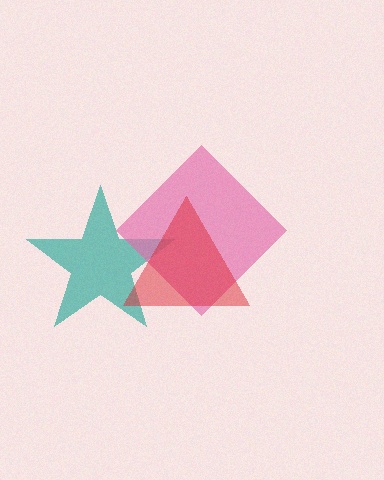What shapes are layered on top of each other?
The layered shapes are: a teal star, a pink diamond, a red triangle.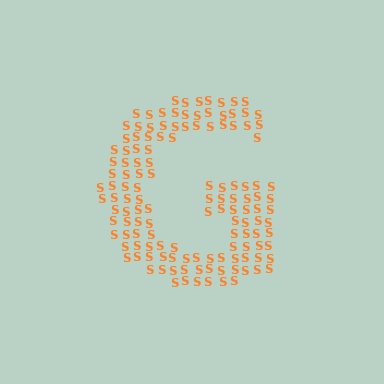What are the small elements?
The small elements are letter S's.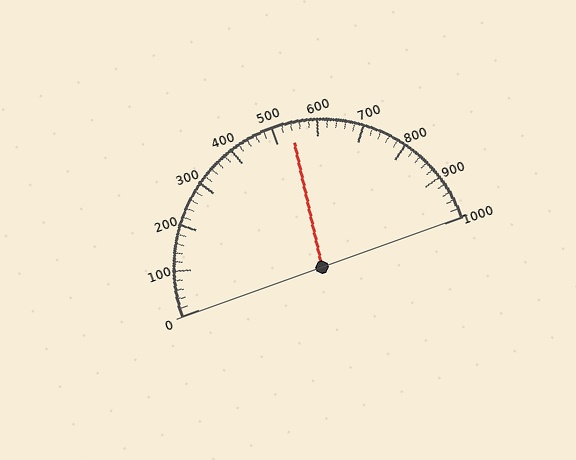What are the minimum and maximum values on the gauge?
The gauge ranges from 0 to 1000.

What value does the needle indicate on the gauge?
The needle indicates approximately 540.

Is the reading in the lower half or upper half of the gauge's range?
The reading is in the upper half of the range (0 to 1000).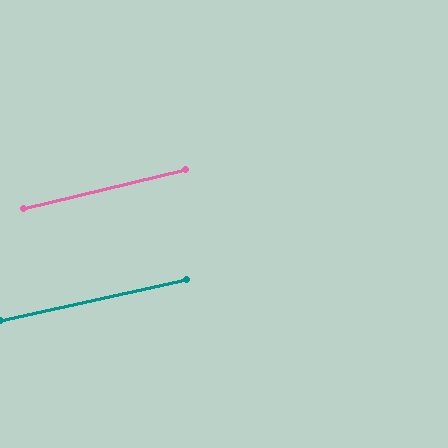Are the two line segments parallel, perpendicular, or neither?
Parallel — their directions differ by only 1.3°.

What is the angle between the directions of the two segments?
Approximately 1 degree.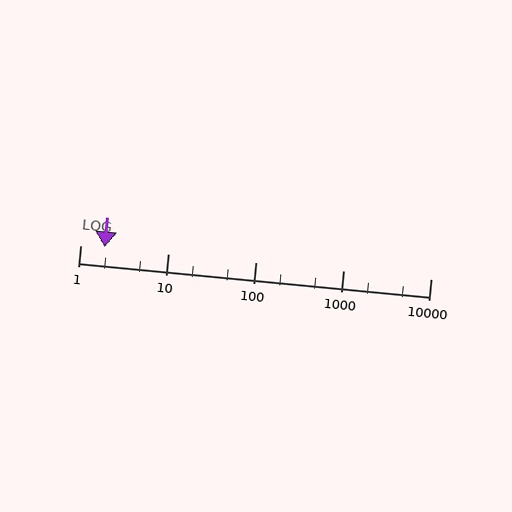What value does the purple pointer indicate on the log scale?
The pointer indicates approximately 1.9.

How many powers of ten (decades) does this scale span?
The scale spans 4 decades, from 1 to 10000.